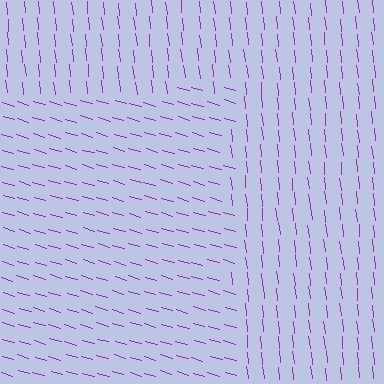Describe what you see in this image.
The image is filled with small purple line segments. A rectangle region in the image has lines oriented differently from the surrounding lines, creating a visible texture boundary.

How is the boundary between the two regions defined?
The boundary is defined purely by a change in line orientation (approximately 68 degrees difference). All lines are the same color and thickness.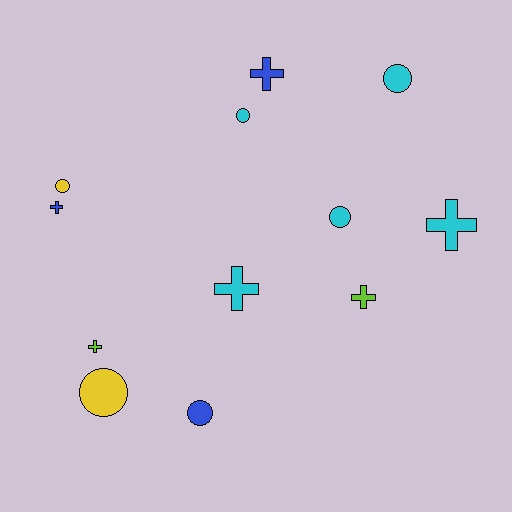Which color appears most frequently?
Cyan, with 5 objects.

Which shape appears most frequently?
Cross, with 6 objects.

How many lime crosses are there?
There are 2 lime crosses.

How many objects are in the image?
There are 12 objects.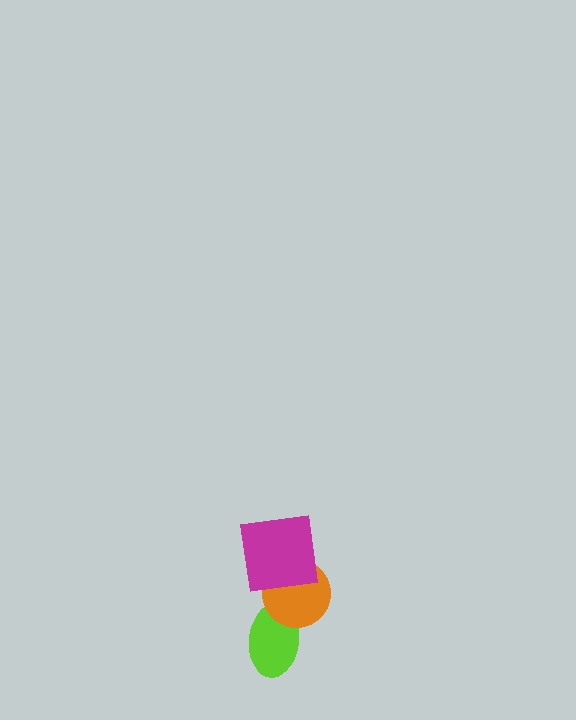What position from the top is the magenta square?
The magenta square is 1st from the top.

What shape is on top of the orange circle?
The magenta square is on top of the orange circle.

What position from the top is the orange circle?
The orange circle is 2nd from the top.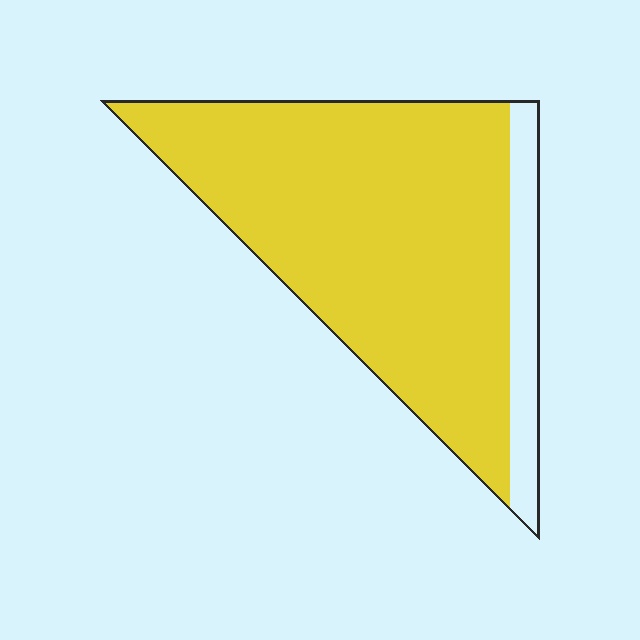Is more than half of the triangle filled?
Yes.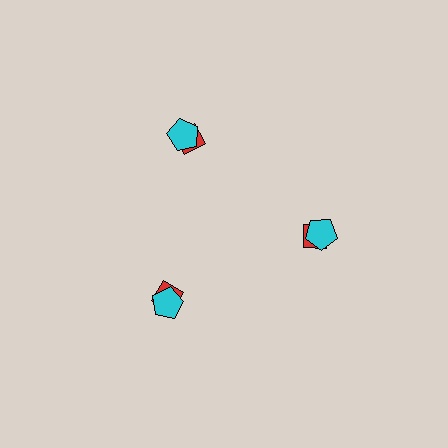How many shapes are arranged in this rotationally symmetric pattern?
There are 6 shapes, arranged in 3 groups of 2.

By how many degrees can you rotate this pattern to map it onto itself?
The pattern maps onto itself every 120 degrees of rotation.